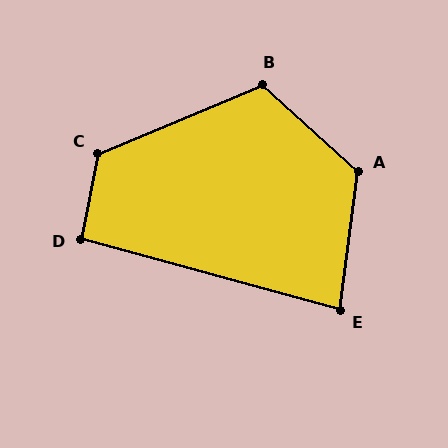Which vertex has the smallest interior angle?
E, at approximately 82 degrees.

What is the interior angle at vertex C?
Approximately 124 degrees (obtuse).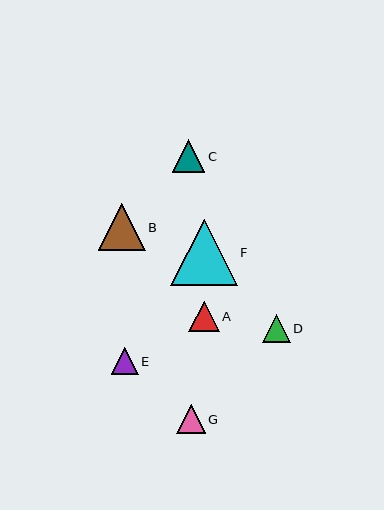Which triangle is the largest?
Triangle F is the largest with a size of approximately 66 pixels.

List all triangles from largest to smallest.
From largest to smallest: F, B, C, A, G, D, E.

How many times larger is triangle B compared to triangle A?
Triangle B is approximately 1.5 times the size of triangle A.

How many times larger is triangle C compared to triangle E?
Triangle C is approximately 1.2 times the size of triangle E.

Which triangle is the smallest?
Triangle E is the smallest with a size of approximately 27 pixels.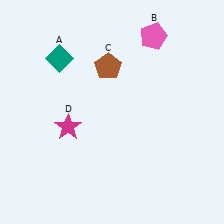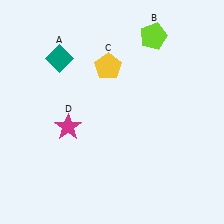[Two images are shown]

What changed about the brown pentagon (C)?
In Image 1, C is brown. In Image 2, it changed to yellow.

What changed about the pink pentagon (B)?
In Image 1, B is pink. In Image 2, it changed to lime.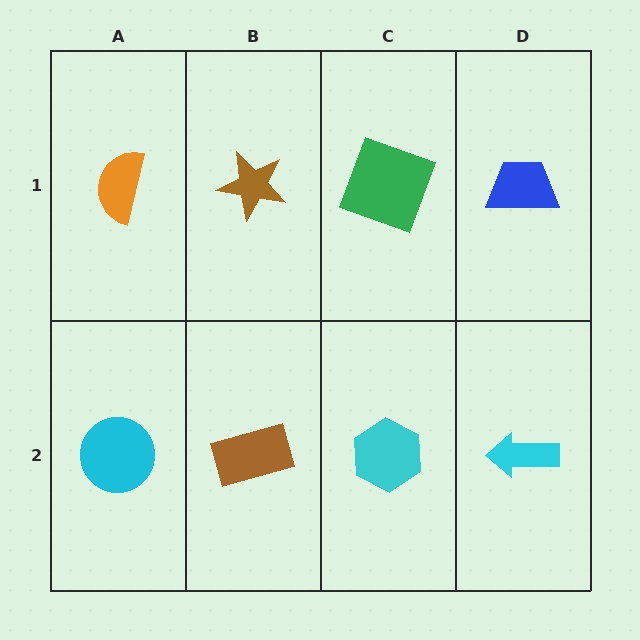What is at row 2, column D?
A cyan arrow.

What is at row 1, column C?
A green square.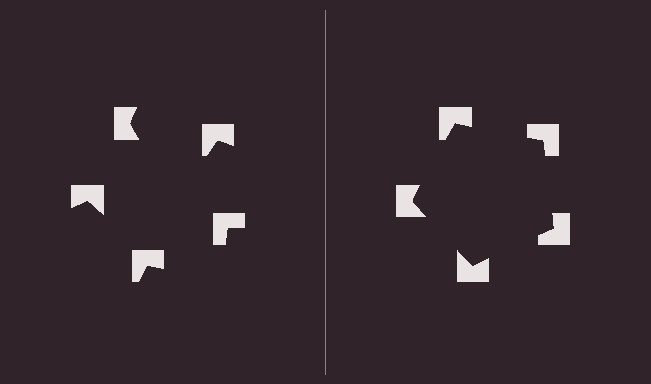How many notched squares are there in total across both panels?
10 — 5 on each side.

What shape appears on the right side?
An illusory pentagon.